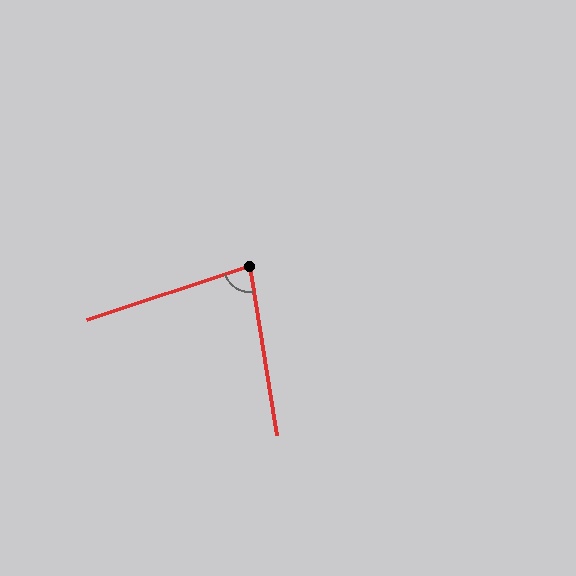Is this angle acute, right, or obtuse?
It is acute.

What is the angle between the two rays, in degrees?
Approximately 81 degrees.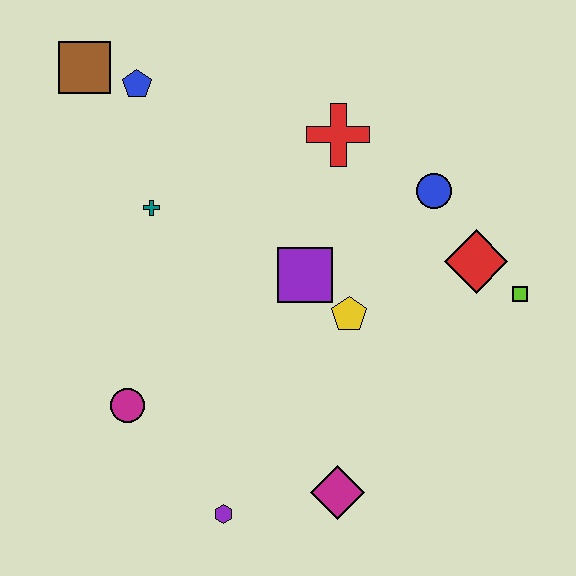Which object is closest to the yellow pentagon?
The purple square is closest to the yellow pentagon.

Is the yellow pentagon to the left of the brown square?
No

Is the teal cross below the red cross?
Yes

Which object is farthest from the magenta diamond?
The brown square is farthest from the magenta diamond.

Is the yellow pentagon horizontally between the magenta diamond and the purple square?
No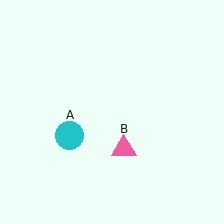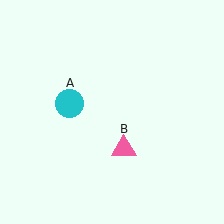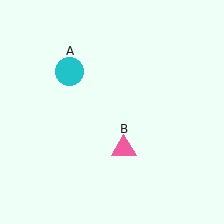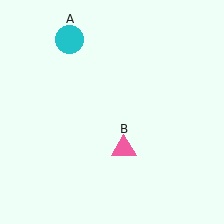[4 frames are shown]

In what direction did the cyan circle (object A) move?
The cyan circle (object A) moved up.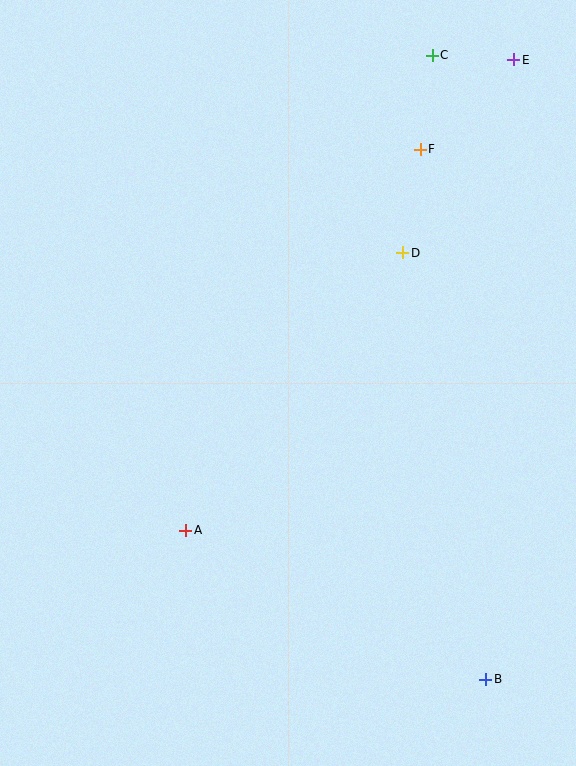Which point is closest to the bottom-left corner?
Point A is closest to the bottom-left corner.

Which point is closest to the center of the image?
Point D at (403, 253) is closest to the center.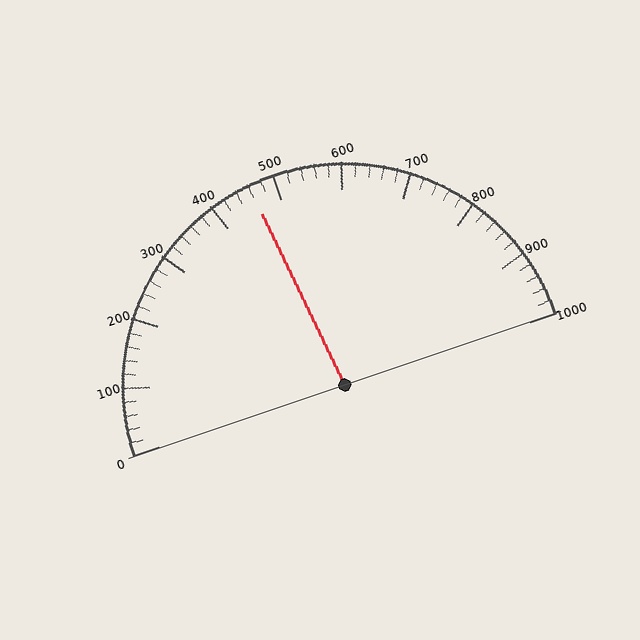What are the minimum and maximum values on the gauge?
The gauge ranges from 0 to 1000.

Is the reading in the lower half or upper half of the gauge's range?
The reading is in the lower half of the range (0 to 1000).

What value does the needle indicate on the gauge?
The needle indicates approximately 460.